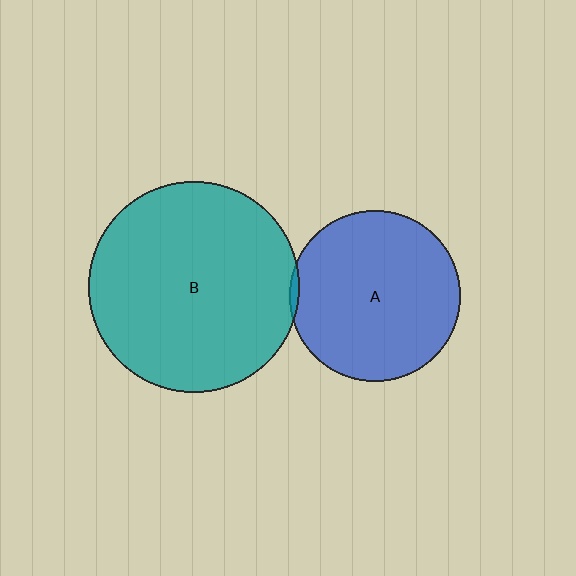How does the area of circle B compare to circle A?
Approximately 1.5 times.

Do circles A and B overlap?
Yes.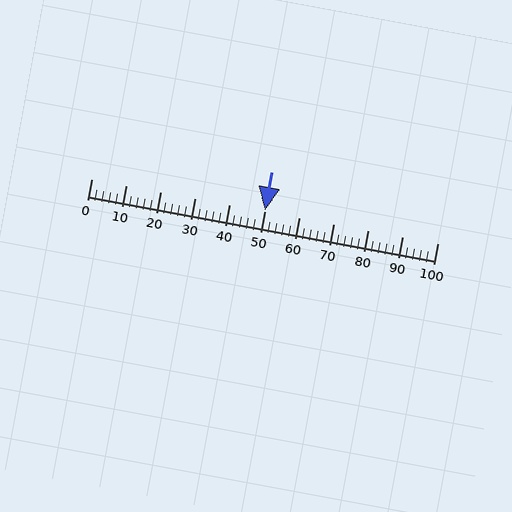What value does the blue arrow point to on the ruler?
The blue arrow points to approximately 50.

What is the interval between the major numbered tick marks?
The major tick marks are spaced 10 units apart.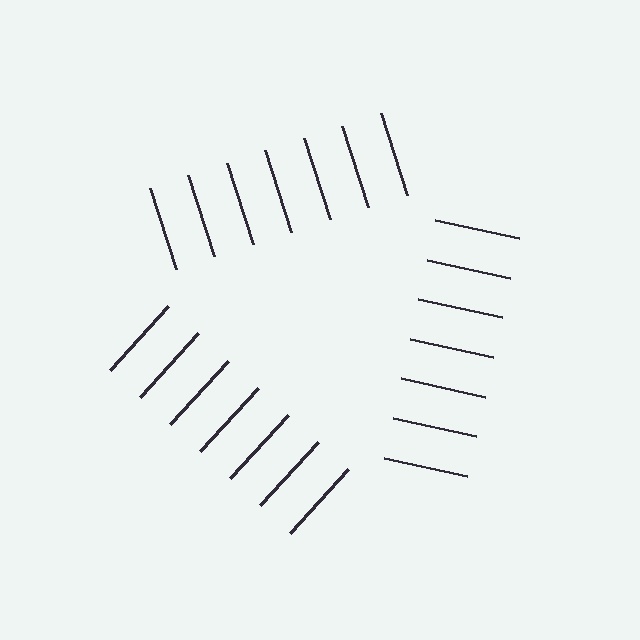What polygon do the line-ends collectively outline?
An illusory triangle — the line segments terminate on its edges but no continuous stroke is drawn.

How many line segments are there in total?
21 — 7 along each of the 3 edges.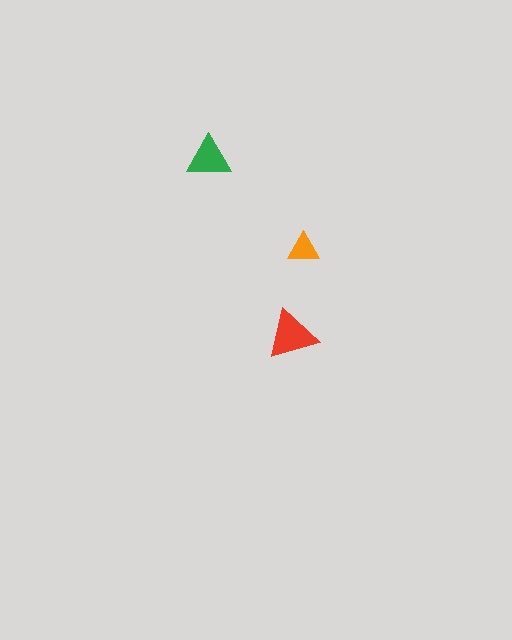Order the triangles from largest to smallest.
the red one, the green one, the orange one.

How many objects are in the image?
There are 3 objects in the image.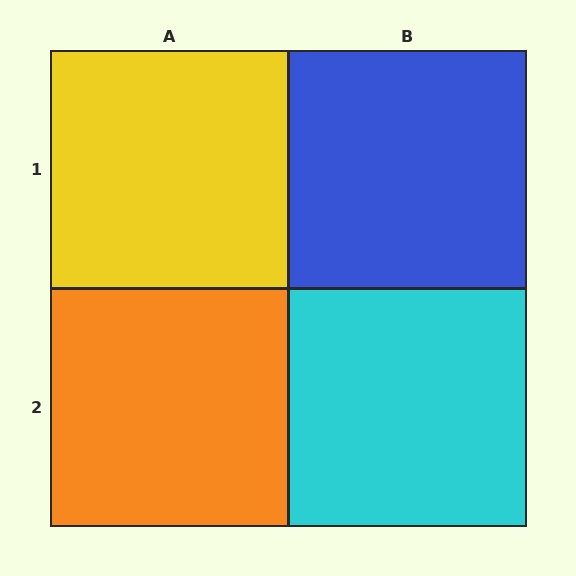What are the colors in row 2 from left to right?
Orange, cyan.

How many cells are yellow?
1 cell is yellow.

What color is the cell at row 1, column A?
Yellow.